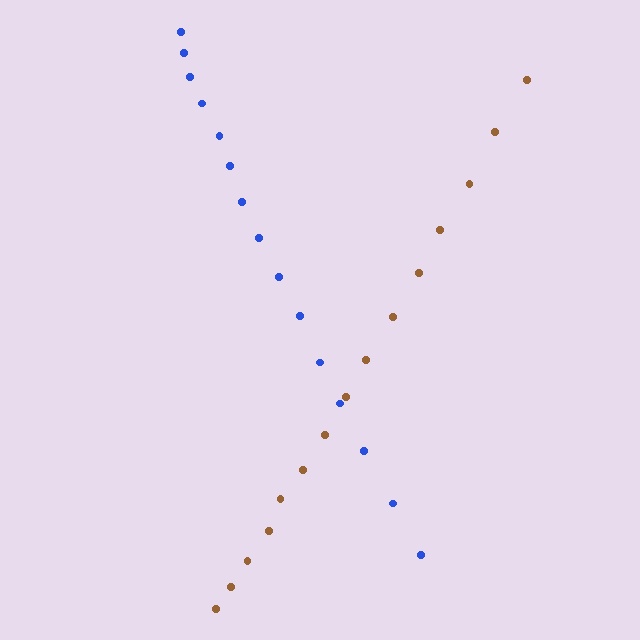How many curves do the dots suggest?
There are 2 distinct paths.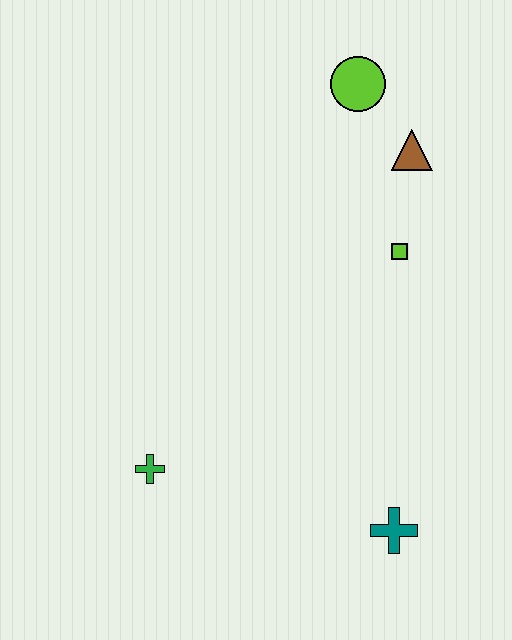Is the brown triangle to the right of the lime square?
Yes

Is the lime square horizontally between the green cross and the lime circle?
No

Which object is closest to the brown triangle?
The lime circle is closest to the brown triangle.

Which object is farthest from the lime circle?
The teal cross is farthest from the lime circle.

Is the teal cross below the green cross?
Yes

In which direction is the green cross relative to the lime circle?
The green cross is below the lime circle.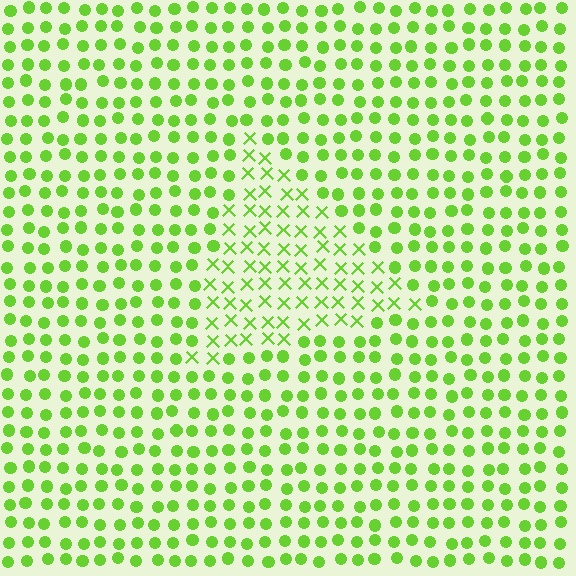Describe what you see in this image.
The image is filled with small lime elements arranged in a uniform grid. A triangle-shaped region contains X marks, while the surrounding area contains circles. The boundary is defined purely by the change in element shape.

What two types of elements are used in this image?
The image uses X marks inside the triangle region and circles outside it.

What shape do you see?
I see a triangle.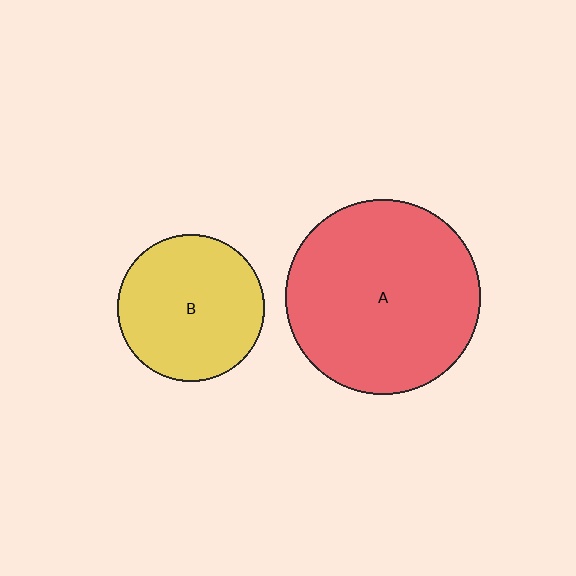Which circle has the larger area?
Circle A (red).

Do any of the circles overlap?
No, none of the circles overlap.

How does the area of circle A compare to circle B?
Approximately 1.8 times.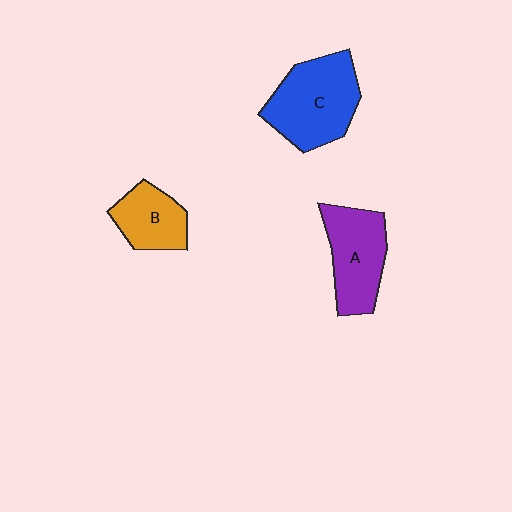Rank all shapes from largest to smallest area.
From largest to smallest: C (blue), A (purple), B (orange).